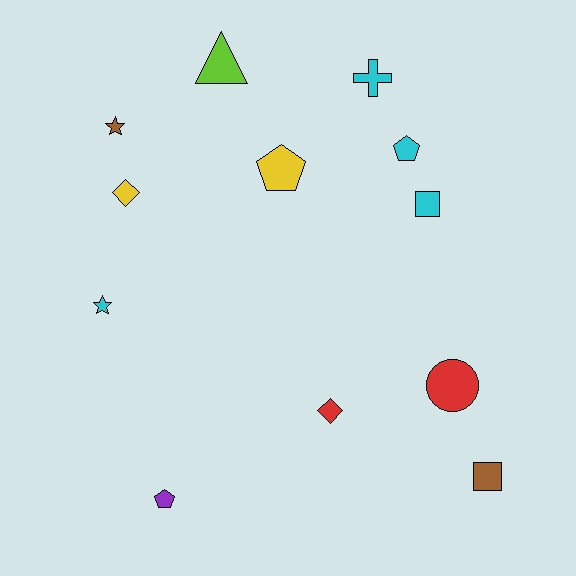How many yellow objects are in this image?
There are 2 yellow objects.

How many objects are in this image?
There are 12 objects.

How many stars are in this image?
There are 2 stars.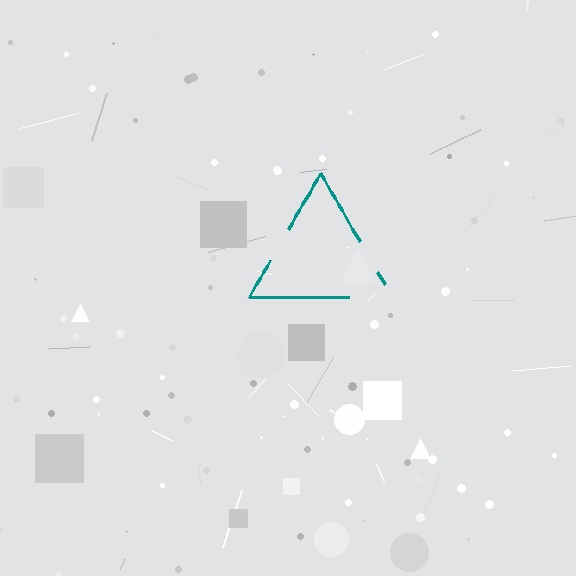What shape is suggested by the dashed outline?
The dashed outline suggests a triangle.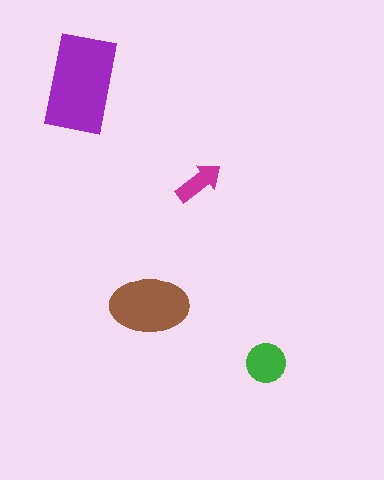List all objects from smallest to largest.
The magenta arrow, the green circle, the brown ellipse, the purple rectangle.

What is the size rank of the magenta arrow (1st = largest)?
4th.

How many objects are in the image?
There are 4 objects in the image.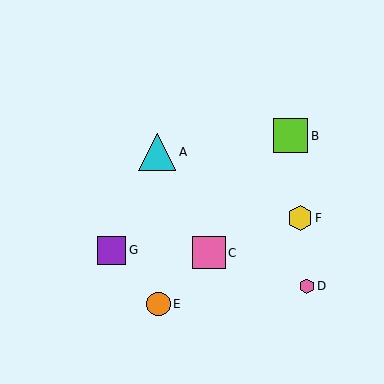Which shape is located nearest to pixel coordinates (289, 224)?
The yellow hexagon (labeled F) at (300, 218) is nearest to that location.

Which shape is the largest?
The cyan triangle (labeled A) is the largest.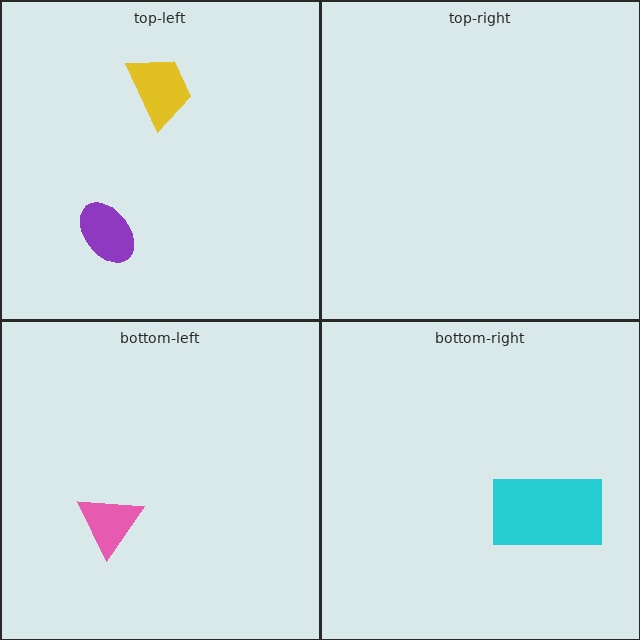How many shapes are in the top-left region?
2.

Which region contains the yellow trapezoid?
The top-left region.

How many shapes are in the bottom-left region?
1.